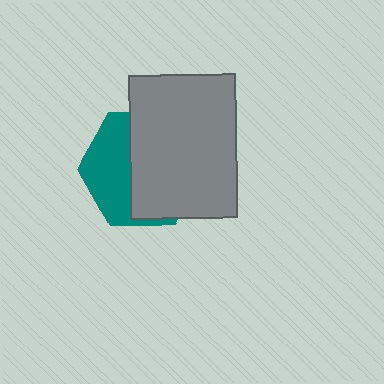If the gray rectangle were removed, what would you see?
You would see the complete teal hexagon.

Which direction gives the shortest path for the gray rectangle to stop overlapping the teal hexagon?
Moving right gives the shortest separation.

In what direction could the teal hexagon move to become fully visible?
The teal hexagon could move left. That would shift it out from behind the gray rectangle entirely.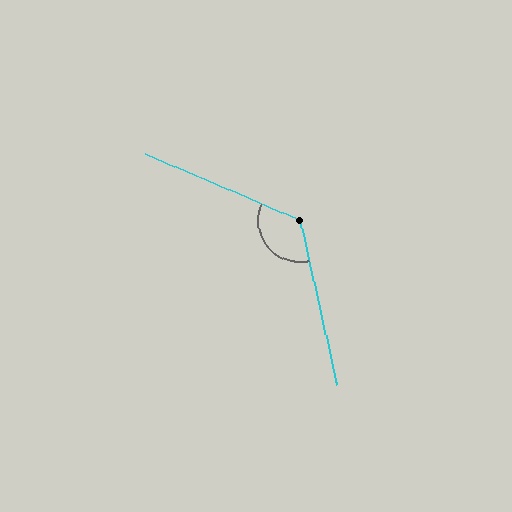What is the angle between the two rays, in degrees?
Approximately 126 degrees.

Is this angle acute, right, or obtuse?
It is obtuse.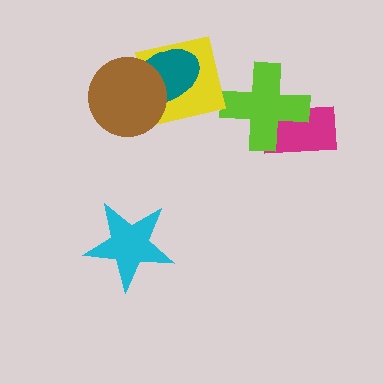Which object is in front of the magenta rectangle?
The lime cross is in front of the magenta rectangle.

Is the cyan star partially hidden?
No, no other shape covers it.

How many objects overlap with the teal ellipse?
2 objects overlap with the teal ellipse.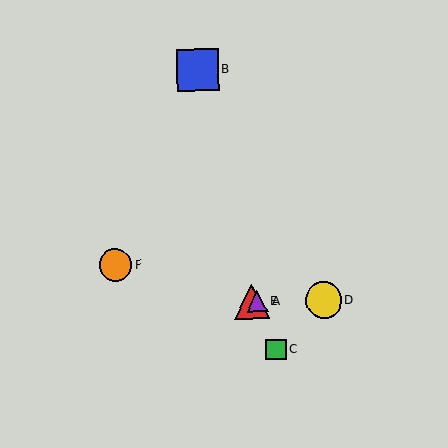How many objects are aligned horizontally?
3 objects (A, D, E) are aligned horizontally.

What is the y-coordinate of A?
Object A is at y≈302.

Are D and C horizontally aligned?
No, D is at y≈300 and C is at y≈349.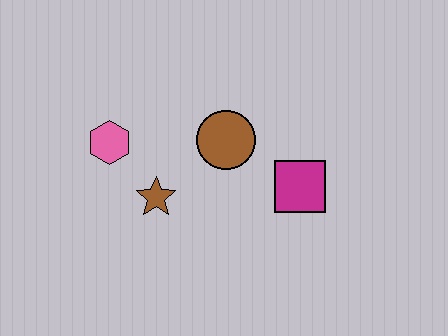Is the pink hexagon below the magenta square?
No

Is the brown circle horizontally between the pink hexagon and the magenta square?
Yes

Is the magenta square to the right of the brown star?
Yes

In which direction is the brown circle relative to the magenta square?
The brown circle is to the left of the magenta square.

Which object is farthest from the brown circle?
The pink hexagon is farthest from the brown circle.